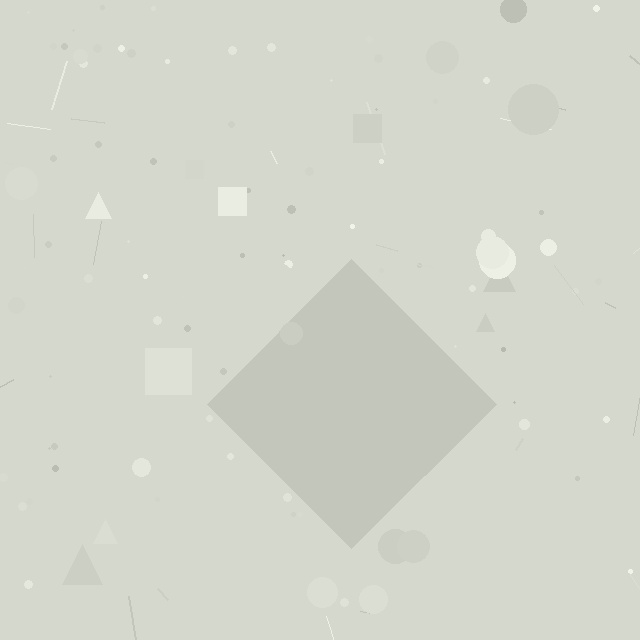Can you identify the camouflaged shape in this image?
The camouflaged shape is a diamond.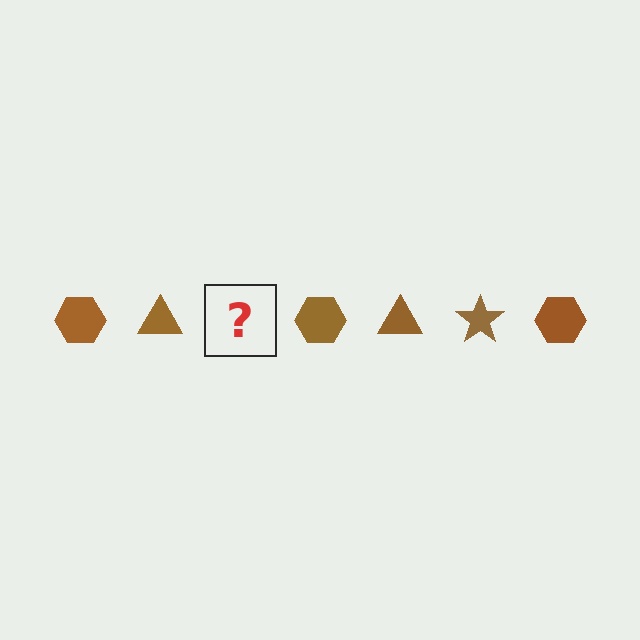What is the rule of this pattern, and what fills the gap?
The rule is that the pattern cycles through hexagon, triangle, star shapes in brown. The gap should be filled with a brown star.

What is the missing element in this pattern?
The missing element is a brown star.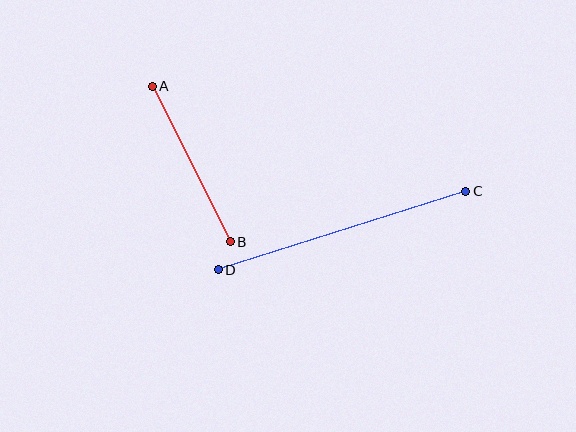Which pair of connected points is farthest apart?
Points C and D are farthest apart.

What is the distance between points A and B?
The distance is approximately 174 pixels.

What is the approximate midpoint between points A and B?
The midpoint is at approximately (191, 164) pixels.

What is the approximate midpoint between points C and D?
The midpoint is at approximately (342, 231) pixels.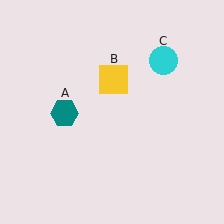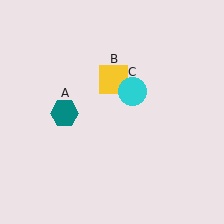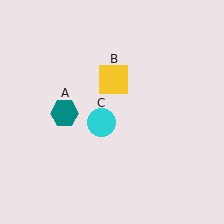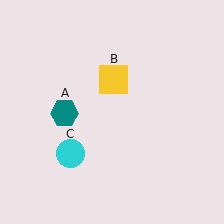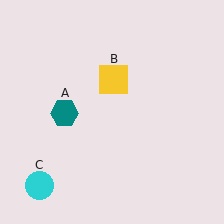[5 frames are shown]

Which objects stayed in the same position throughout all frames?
Teal hexagon (object A) and yellow square (object B) remained stationary.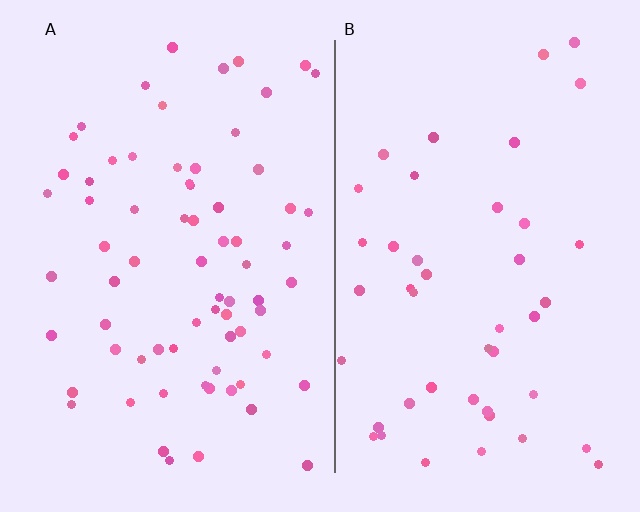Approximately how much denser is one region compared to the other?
Approximately 1.6× — region A over region B.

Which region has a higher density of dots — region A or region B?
A (the left).